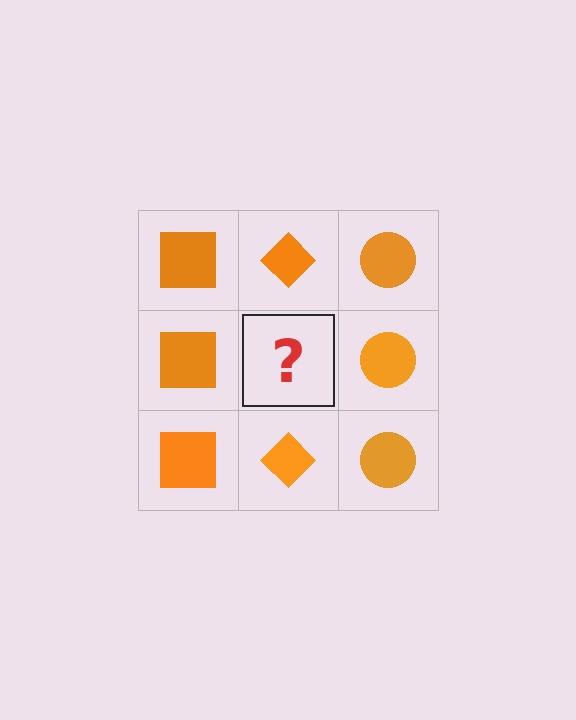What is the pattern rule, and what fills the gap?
The rule is that each column has a consistent shape. The gap should be filled with an orange diamond.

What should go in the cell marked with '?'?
The missing cell should contain an orange diamond.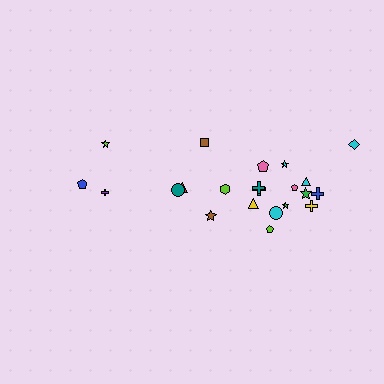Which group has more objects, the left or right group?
The right group.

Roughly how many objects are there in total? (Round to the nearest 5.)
Roughly 20 objects in total.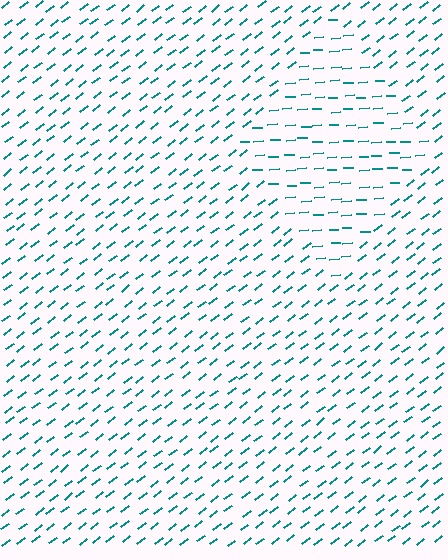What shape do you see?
I see a diamond.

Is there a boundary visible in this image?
Yes, there is a texture boundary formed by a change in line orientation.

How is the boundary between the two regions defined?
The boundary is defined purely by a change in line orientation (approximately 34 degrees difference). All lines are the same color and thickness.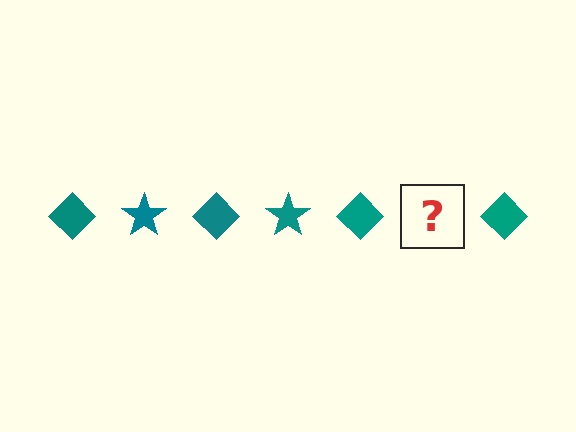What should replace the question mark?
The question mark should be replaced with a teal star.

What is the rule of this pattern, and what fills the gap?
The rule is that the pattern cycles through diamond, star shapes in teal. The gap should be filled with a teal star.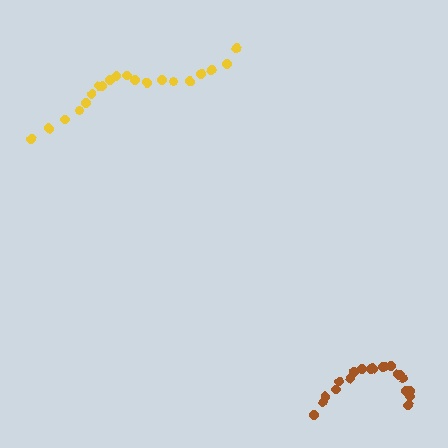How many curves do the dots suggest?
There are 2 distinct paths.